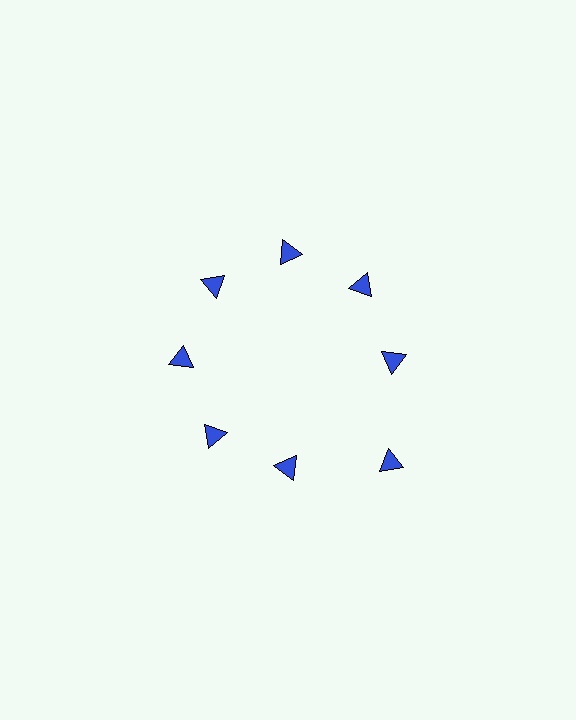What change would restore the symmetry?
The symmetry would be restored by moving it inward, back onto the ring so that all 8 triangles sit at equal angles and equal distance from the center.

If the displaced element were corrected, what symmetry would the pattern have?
It would have 8-fold rotational symmetry — the pattern would map onto itself every 45 degrees.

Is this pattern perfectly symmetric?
No. The 8 blue triangles are arranged in a ring, but one element near the 4 o'clock position is pushed outward from the center, breaking the 8-fold rotational symmetry.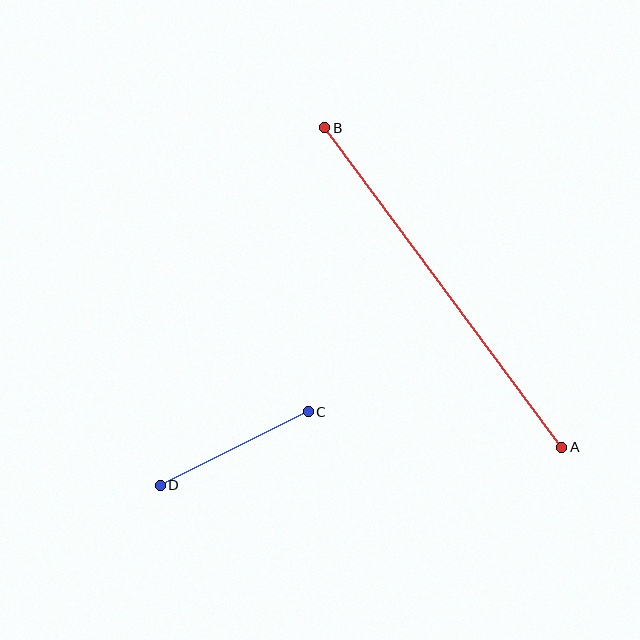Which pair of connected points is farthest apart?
Points A and B are farthest apart.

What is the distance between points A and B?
The distance is approximately 398 pixels.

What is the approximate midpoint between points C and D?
The midpoint is at approximately (234, 449) pixels.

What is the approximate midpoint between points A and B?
The midpoint is at approximately (443, 287) pixels.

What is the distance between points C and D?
The distance is approximately 165 pixels.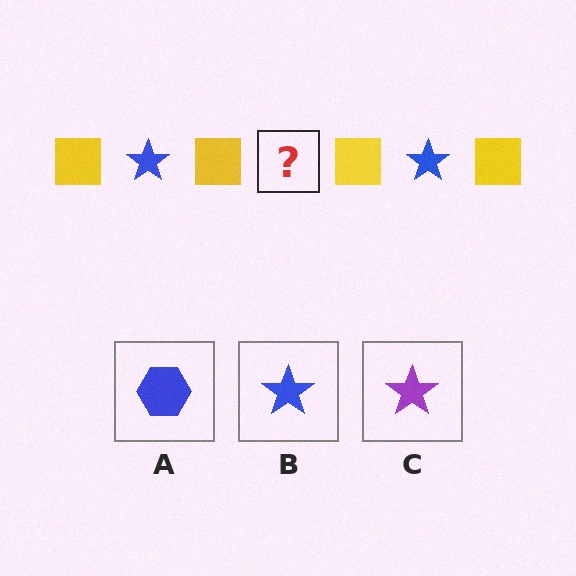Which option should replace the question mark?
Option B.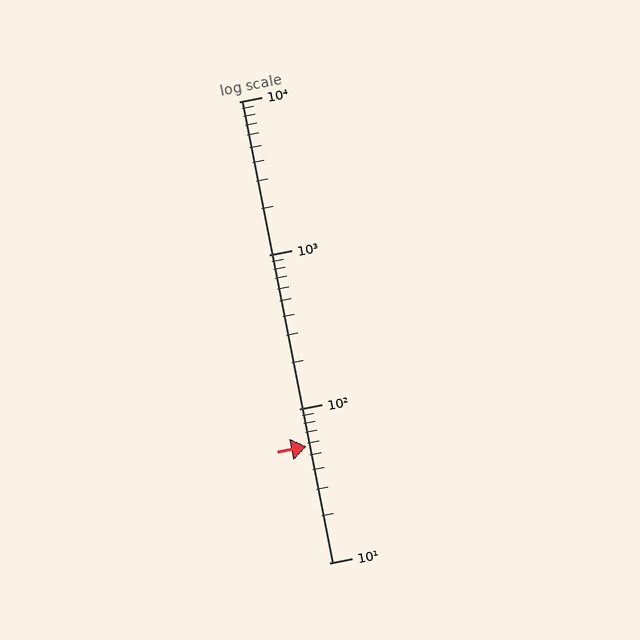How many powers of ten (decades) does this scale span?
The scale spans 3 decades, from 10 to 10000.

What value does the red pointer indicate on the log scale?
The pointer indicates approximately 57.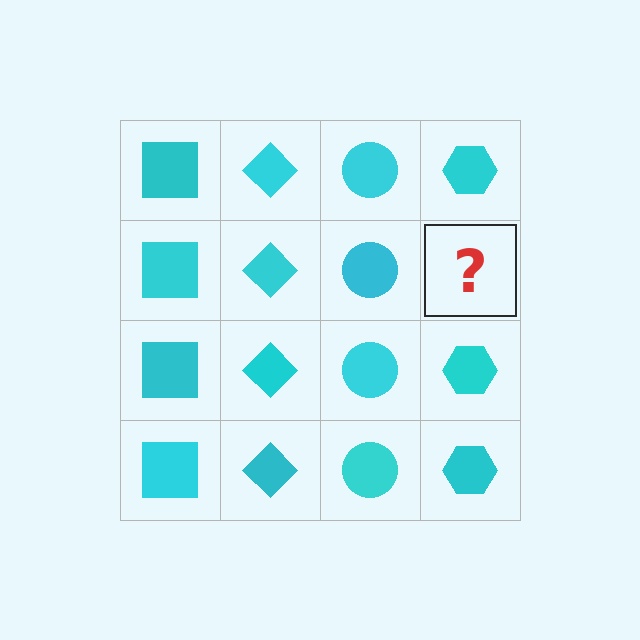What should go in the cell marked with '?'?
The missing cell should contain a cyan hexagon.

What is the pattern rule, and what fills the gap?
The rule is that each column has a consistent shape. The gap should be filled with a cyan hexagon.